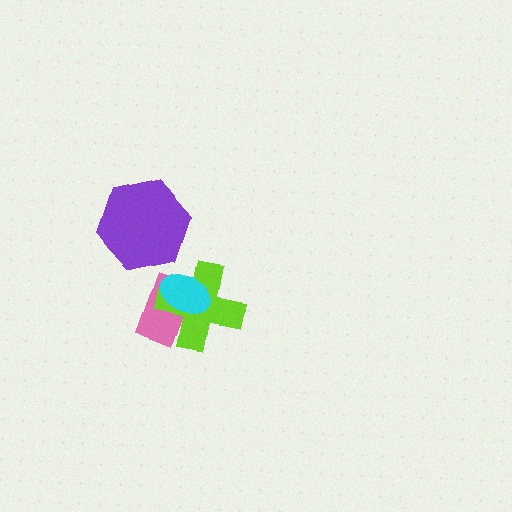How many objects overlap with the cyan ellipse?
2 objects overlap with the cyan ellipse.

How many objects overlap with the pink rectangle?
2 objects overlap with the pink rectangle.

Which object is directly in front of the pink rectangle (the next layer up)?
The lime cross is directly in front of the pink rectangle.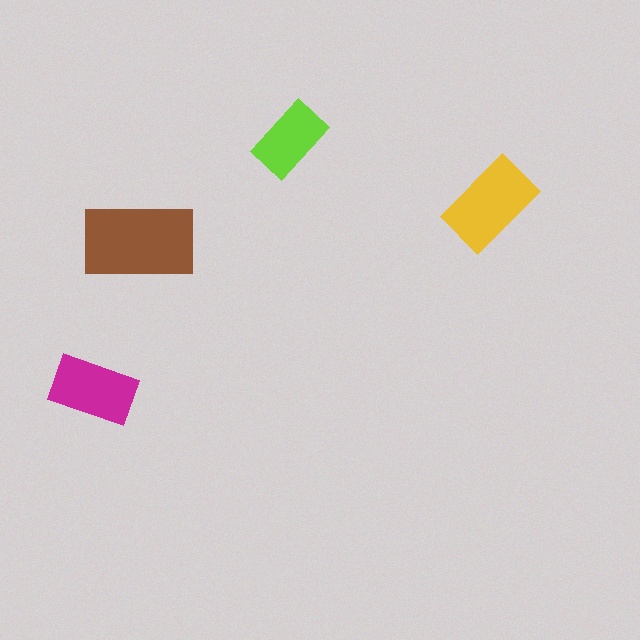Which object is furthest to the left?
The magenta rectangle is leftmost.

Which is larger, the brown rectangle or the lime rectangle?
The brown one.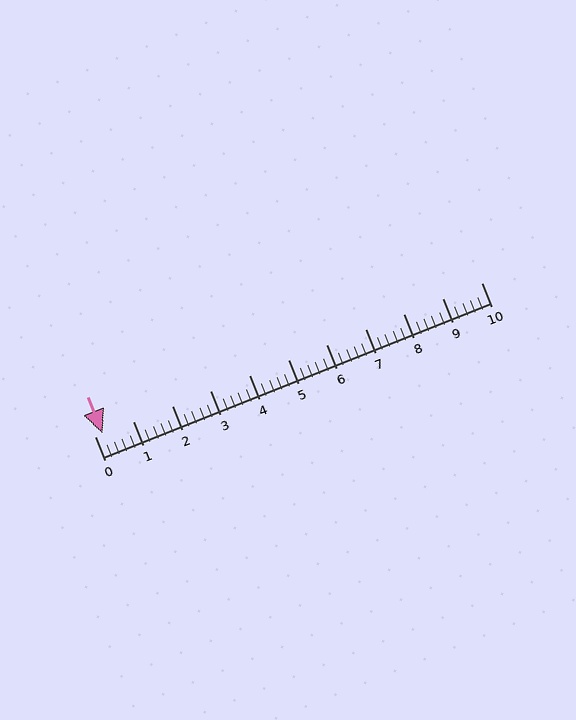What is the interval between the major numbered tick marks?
The major tick marks are spaced 1 units apart.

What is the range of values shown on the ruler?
The ruler shows values from 0 to 10.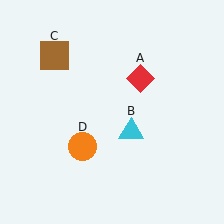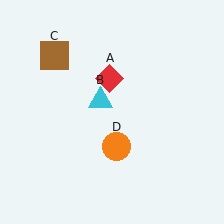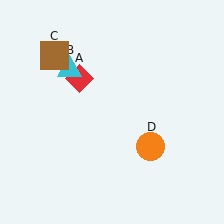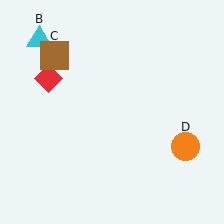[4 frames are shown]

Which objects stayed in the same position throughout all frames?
Brown square (object C) remained stationary.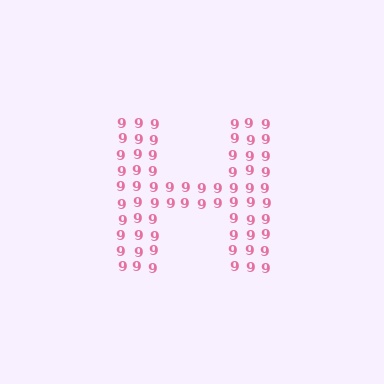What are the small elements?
The small elements are digit 9's.